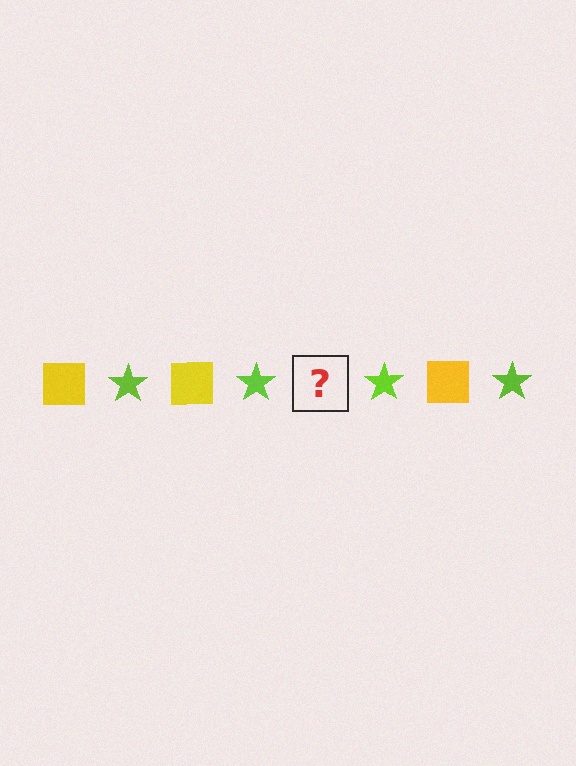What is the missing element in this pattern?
The missing element is a yellow square.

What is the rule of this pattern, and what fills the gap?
The rule is that the pattern alternates between yellow square and lime star. The gap should be filled with a yellow square.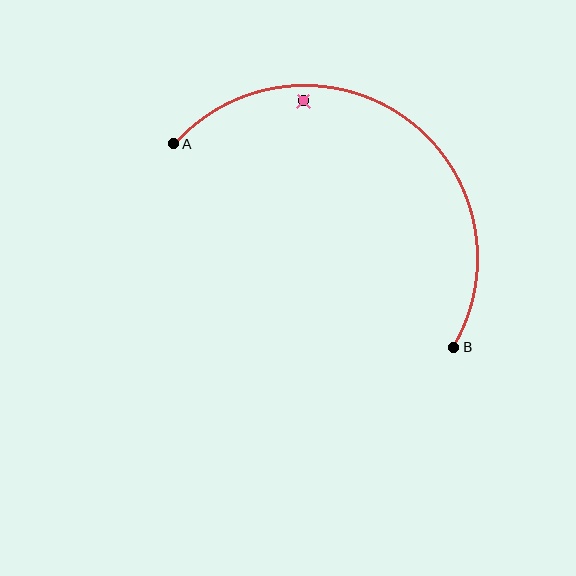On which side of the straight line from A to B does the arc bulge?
The arc bulges above and to the right of the straight line connecting A and B.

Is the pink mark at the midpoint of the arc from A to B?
No — the pink mark does not lie on the arc at all. It sits slightly inside the curve.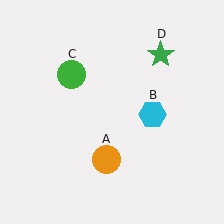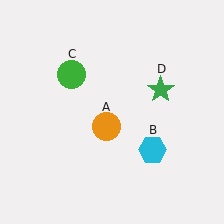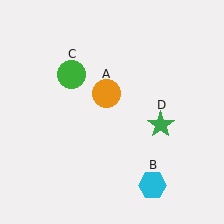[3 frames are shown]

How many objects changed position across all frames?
3 objects changed position: orange circle (object A), cyan hexagon (object B), green star (object D).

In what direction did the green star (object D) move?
The green star (object D) moved down.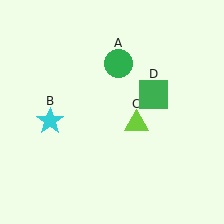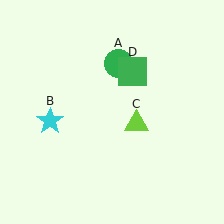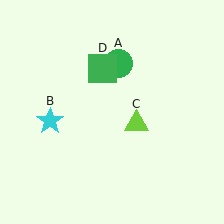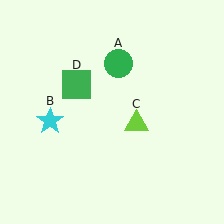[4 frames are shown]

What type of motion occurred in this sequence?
The green square (object D) rotated counterclockwise around the center of the scene.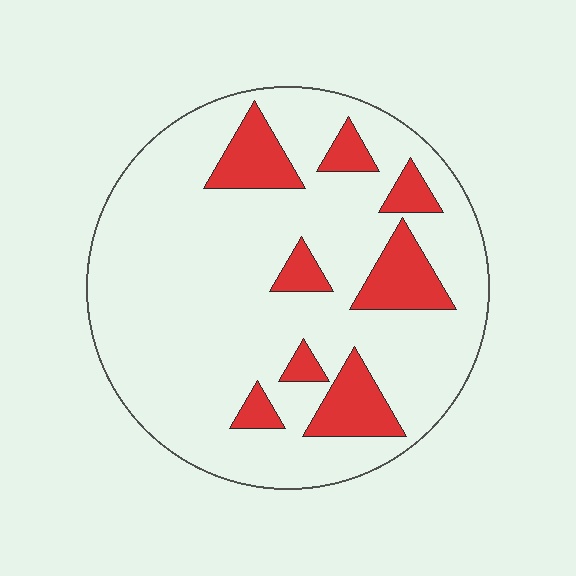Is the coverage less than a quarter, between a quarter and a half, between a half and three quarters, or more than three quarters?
Less than a quarter.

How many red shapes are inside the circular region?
8.